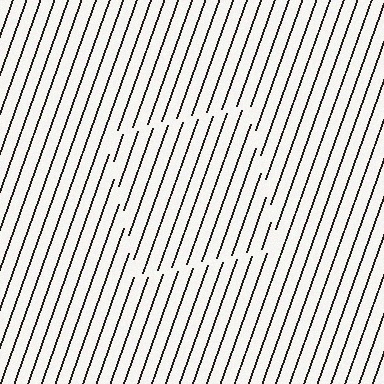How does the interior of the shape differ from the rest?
The interior of the shape contains the same grating, shifted by half a period — the contour is defined by the phase discontinuity where line-ends from the inner and outer gratings abut.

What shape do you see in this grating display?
An illusory square. The interior of the shape contains the same grating, shifted by half a period — the contour is defined by the phase discontinuity where line-ends from the inner and outer gratings abut.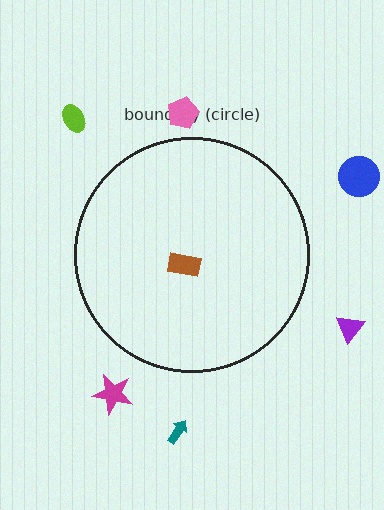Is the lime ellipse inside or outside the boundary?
Outside.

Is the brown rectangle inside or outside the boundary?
Inside.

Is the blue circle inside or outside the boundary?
Outside.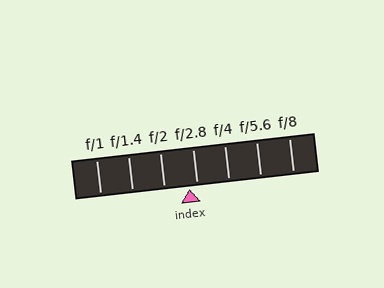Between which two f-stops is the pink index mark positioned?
The index mark is between f/2 and f/2.8.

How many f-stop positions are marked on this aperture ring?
There are 7 f-stop positions marked.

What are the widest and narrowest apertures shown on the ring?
The widest aperture shown is f/1 and the narrowest is f/8.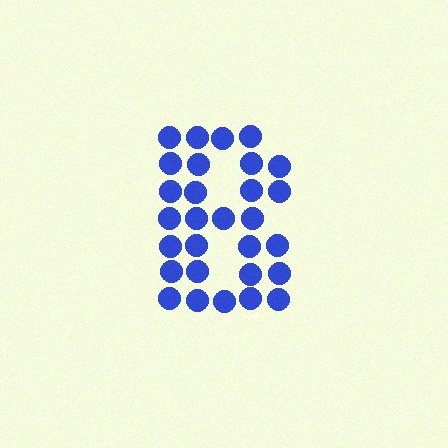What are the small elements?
The small elements are circles.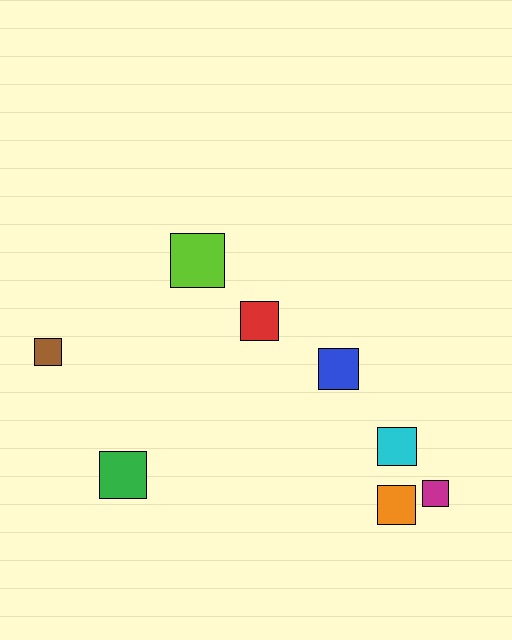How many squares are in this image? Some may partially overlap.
There are 8 squares.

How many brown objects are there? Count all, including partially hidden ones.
There is 1 brown object.